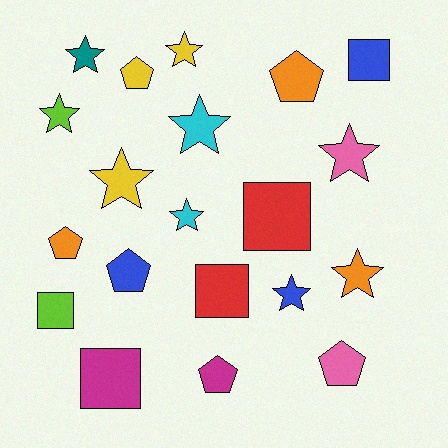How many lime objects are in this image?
There are 2 lime objects.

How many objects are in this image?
There are 20 objects.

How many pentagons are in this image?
There are 6 pentagons.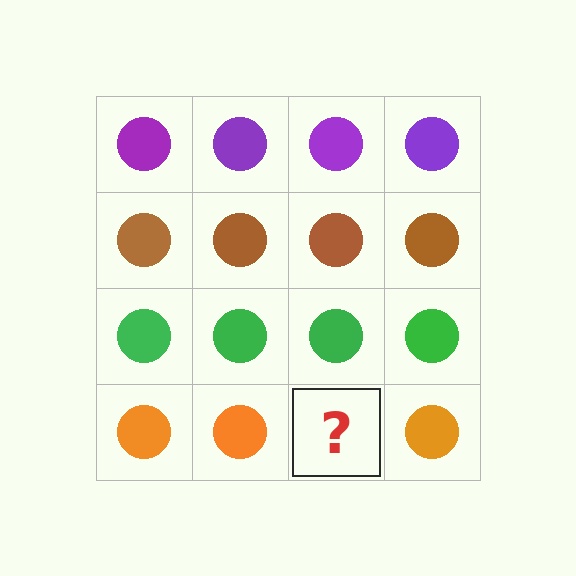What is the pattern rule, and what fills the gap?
The rule is that each row has a consistent color. The gap should be filled with an orange circle.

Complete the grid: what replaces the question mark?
The question mark should be replaced with an orange circle.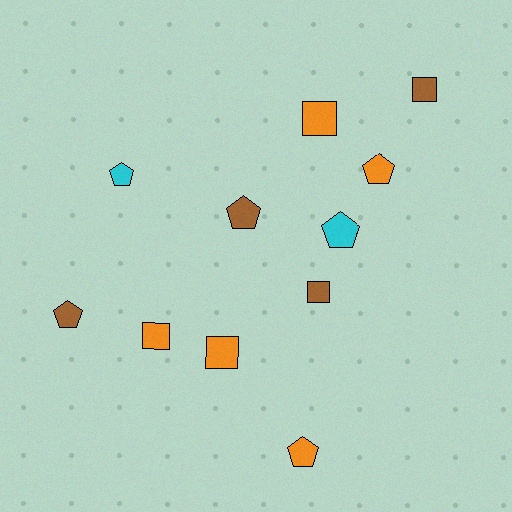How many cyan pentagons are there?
There are 2 cyan pentagons.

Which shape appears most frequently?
Pentagon, with 6 objects.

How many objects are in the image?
There are 11 objects.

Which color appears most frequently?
Orange, with 5 objects.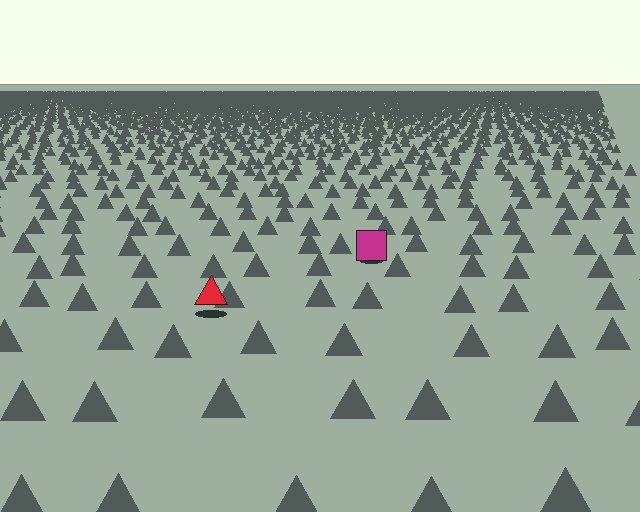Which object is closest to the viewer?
The red triangle is closest. The texture marks near it are larger and more spread out.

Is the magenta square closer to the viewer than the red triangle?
No. The red triangle is closer — you can tell from the texture gradient: the ground texture is coarser near it.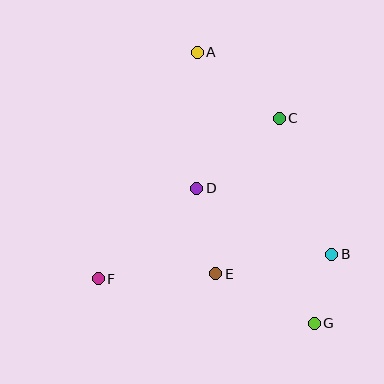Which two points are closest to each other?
Points B and G are closest to each other.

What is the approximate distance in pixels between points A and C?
The distance between A and C is approximately 106 pixels.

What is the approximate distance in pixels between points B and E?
The distance between B and E is approximately 117 pixels.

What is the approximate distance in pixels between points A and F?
The distance between A and F is approximately 247 pixels.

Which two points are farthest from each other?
Points A and G are farthest from each other.